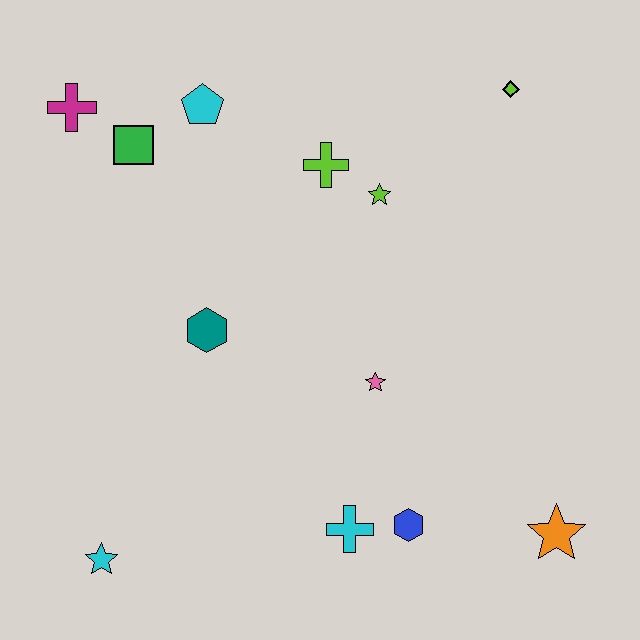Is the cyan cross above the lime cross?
No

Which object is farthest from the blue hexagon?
The magenta cross is farthest from the blue hexagon.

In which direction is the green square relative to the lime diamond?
The green square is to the left of the lime diamond.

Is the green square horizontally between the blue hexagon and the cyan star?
Yes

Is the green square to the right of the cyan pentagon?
No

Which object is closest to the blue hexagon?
The cyan cross is closest to the blue hexagon.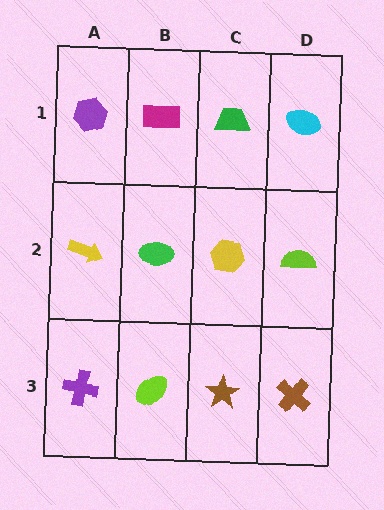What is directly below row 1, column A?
A yellow arrow.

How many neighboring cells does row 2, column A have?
3.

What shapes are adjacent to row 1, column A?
A yellow arrow (row 2, column A), a magenta rectangle (row 1, column B).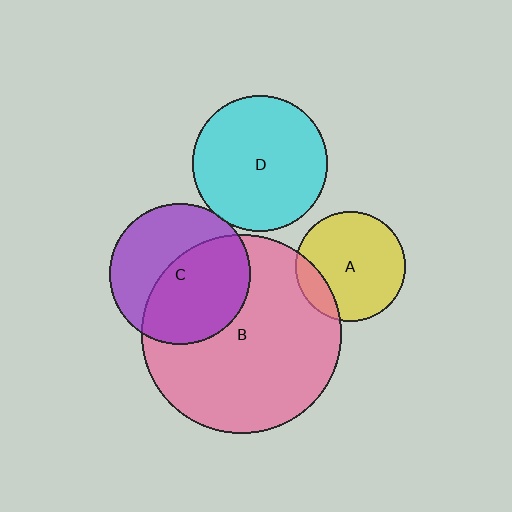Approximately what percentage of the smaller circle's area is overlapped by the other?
Approximately 15%.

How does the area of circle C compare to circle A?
Approximately 1.6 times.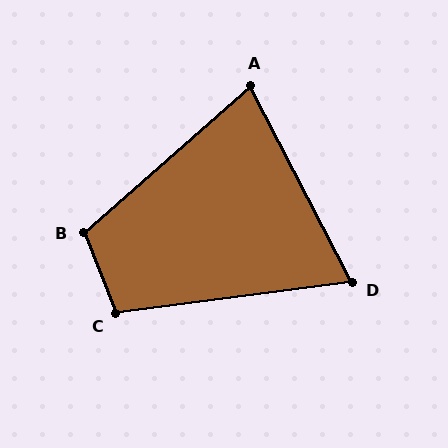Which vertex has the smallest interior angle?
D, at approximately 70 degrees.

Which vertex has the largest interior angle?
B, at approximately 110 degrees.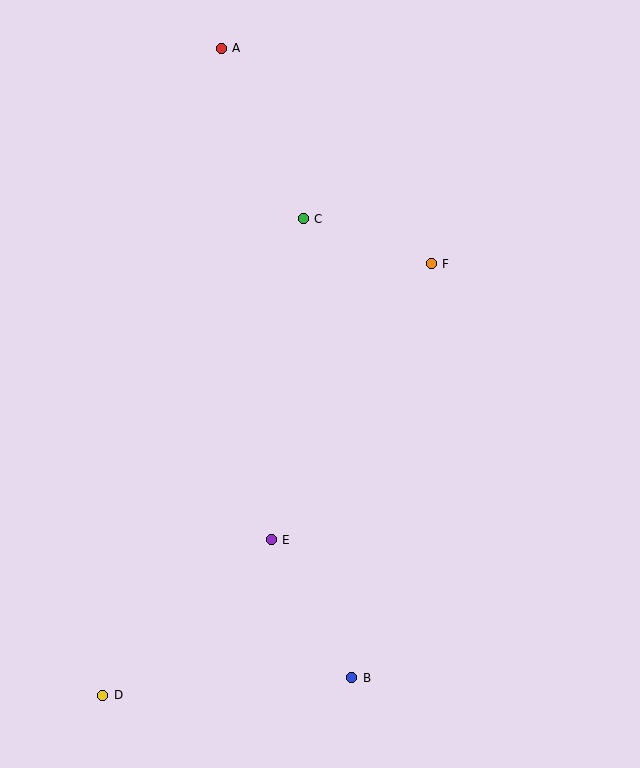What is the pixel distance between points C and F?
The distance between C and F is 135 pixels.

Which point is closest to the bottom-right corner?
Point B is closest to the bottom-right corner.